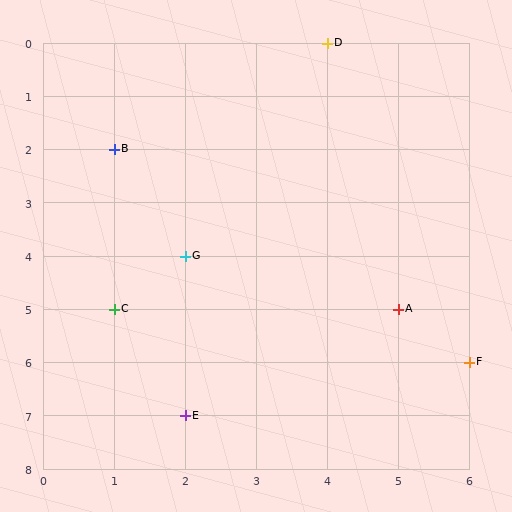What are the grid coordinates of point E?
Point E is at grid coordinates (2, 7).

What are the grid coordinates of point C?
Point C is at grid coordinates (1, 5).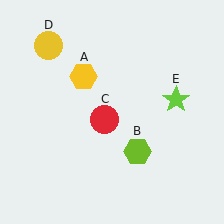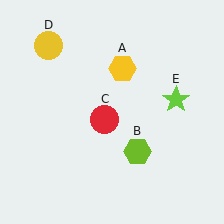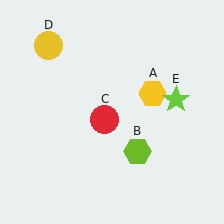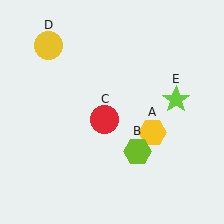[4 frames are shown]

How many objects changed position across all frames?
1 object changed position: yellow hexagon (object A).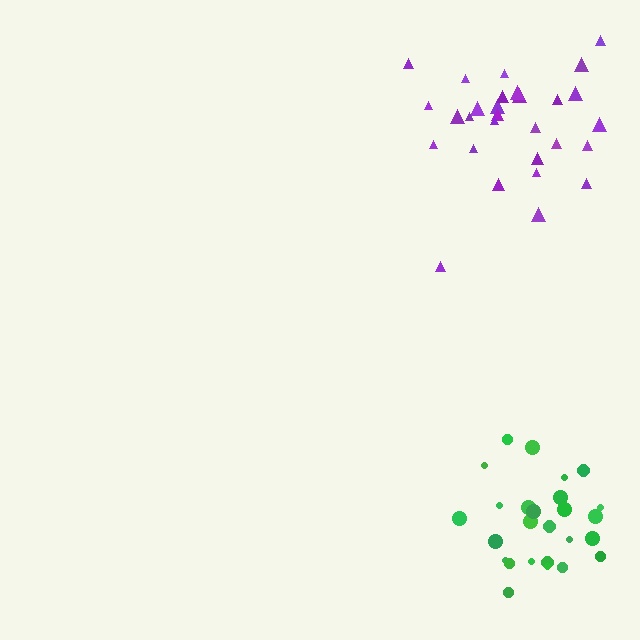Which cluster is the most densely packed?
Green.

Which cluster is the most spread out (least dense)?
Purple.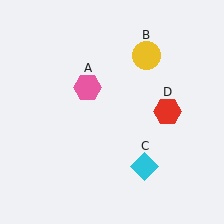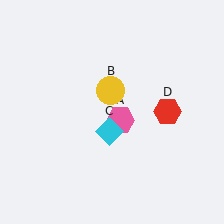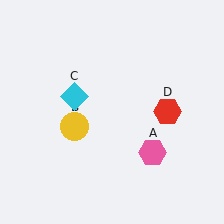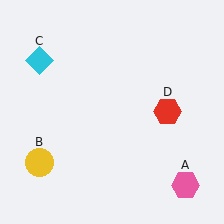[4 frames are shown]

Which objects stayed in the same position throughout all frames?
Red hexagon (object D) remained stationary.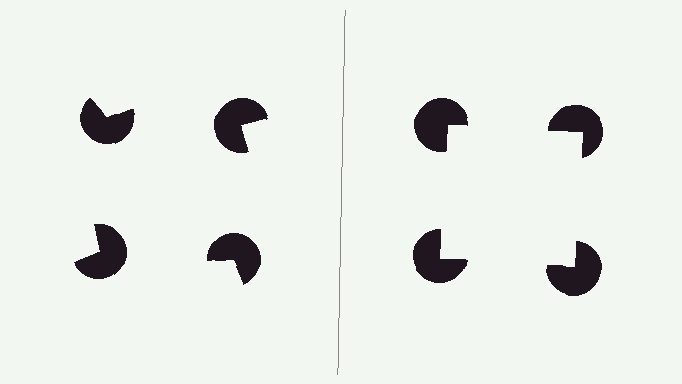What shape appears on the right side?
An illusory square.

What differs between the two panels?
The pac-man discs are positioned identically on both sides; only the wedge orientations differ. On the right they align to a square; on the left they are misaligned.